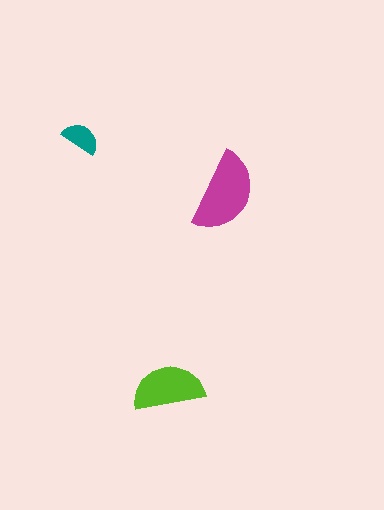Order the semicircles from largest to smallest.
the magenta one, the lime one, the teal one.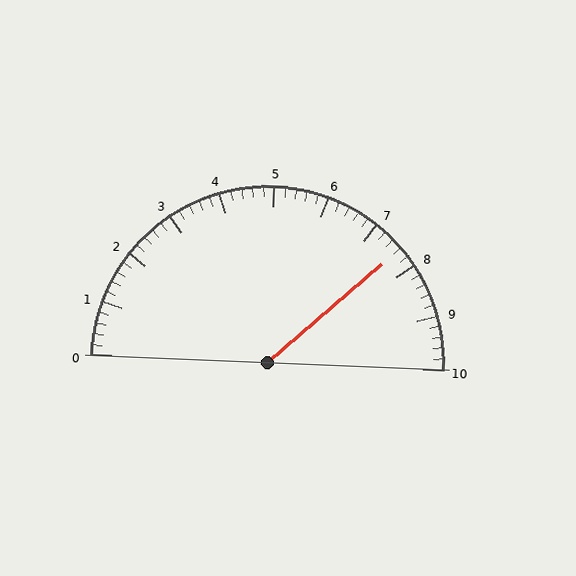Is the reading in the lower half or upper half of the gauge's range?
The reading is in the upper half of the range (0 to 10).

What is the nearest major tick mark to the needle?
The nearest major tick mark is 8.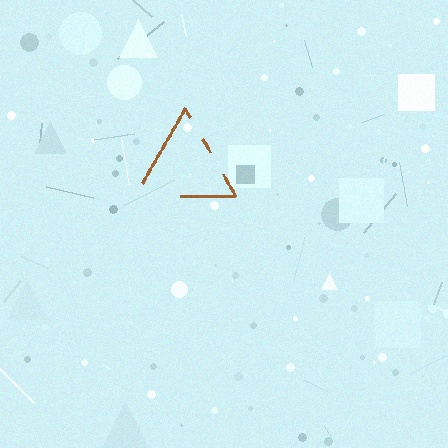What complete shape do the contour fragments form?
The contour fragments form a triangle.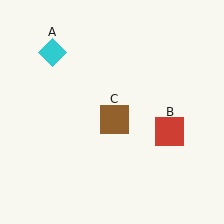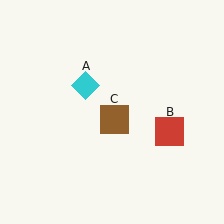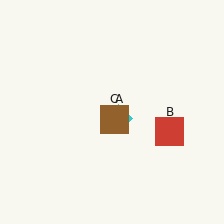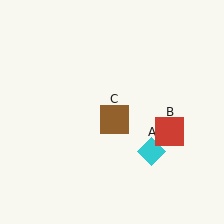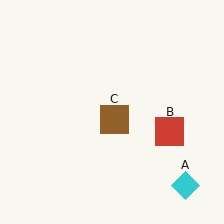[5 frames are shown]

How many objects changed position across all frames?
1 object changed position: cyan diamond (object A).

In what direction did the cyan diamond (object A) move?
The cyan diamond (object A) moved down and to the right.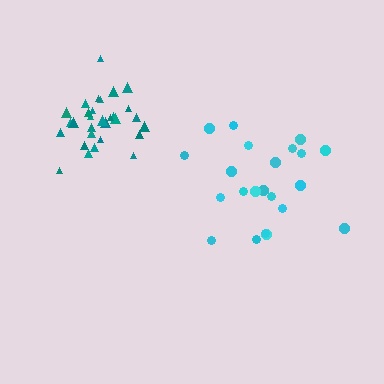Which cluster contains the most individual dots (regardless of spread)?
Teal (30).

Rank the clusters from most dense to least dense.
teal, cyan.